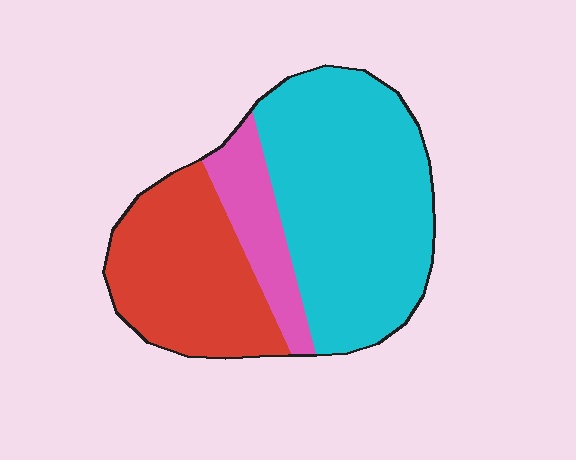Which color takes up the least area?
Pink, at roughly 15%.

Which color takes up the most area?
Cyan, at roughly 55%.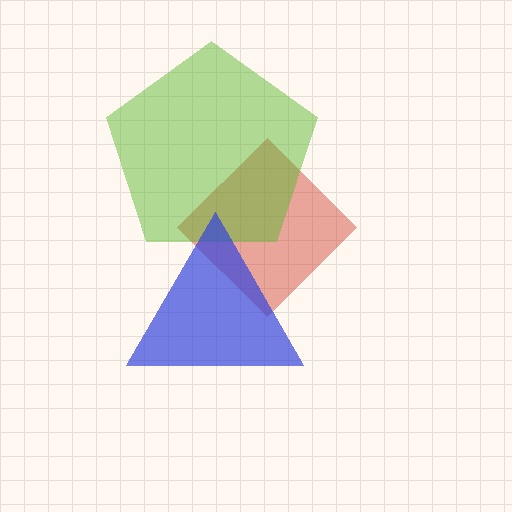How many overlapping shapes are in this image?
There are 3 overlapping shapes in the image.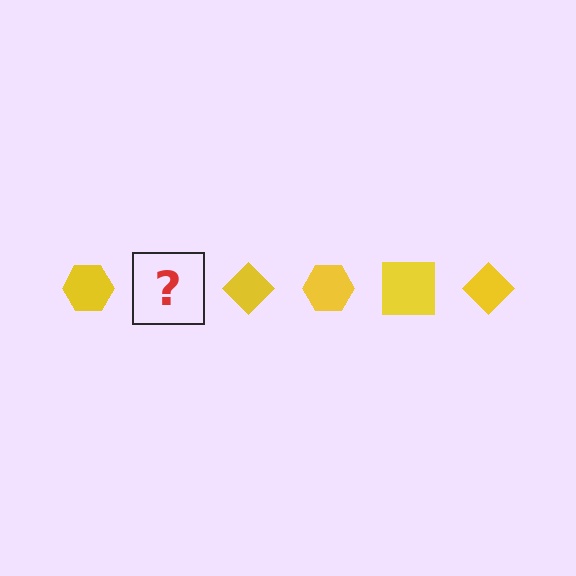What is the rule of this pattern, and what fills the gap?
The rule is that the pattern cycles through hexagon, square, diamond shapes in yellow. The gap should be filled with a yellow square.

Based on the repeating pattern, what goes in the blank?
The blank should be a yellow square.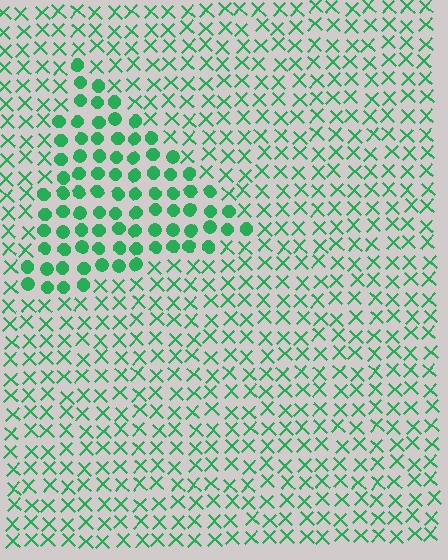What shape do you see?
I see a triangle.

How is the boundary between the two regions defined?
The boundary is defined by a change in element shape: circles inside vs. X marks outside. All elements share the same color and spacing.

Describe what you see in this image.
The image is filled with small green elements arranged in a uniform grid. A triangle-shaped region contains circles, while the surrounding area contains X marks. The boundary is defined purely by the change in element shape.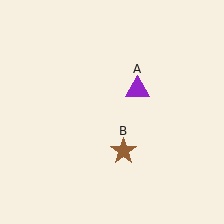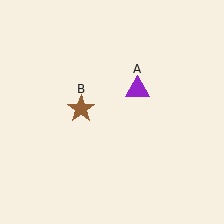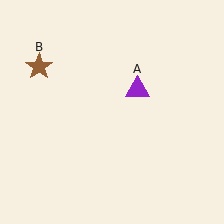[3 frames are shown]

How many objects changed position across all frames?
1 object changed position: brown star (object B).